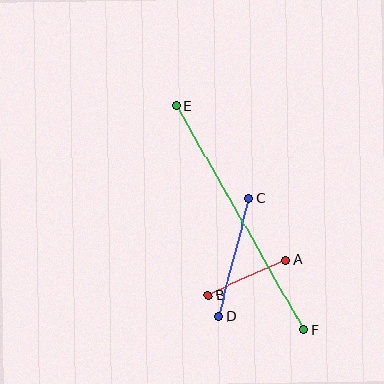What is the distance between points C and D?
The distance is approximately 122 pixels.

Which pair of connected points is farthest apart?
Points E and F are farthest apart.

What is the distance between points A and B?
The distance is approximately 85 pixels.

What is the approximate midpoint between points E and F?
The midpoint is at approximately (240, 218) pixels.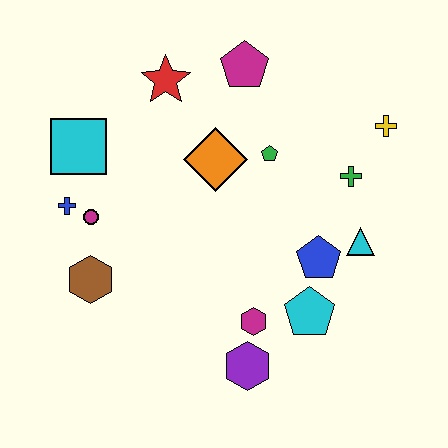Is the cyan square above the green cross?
Yes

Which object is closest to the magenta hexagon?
The purple hexagon is closest to the magenta hexagon.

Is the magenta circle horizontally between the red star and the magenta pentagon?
No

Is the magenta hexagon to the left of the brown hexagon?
No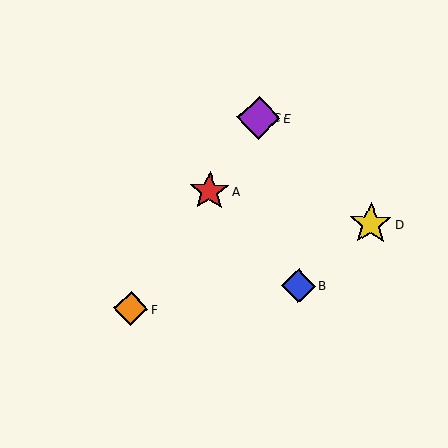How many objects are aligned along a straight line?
4 objects (A, C, E, F) are aligned along a straight line.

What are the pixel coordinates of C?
Object C is at (259, 118).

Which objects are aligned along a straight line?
Objects A, C, E, F are aligned along a straight line.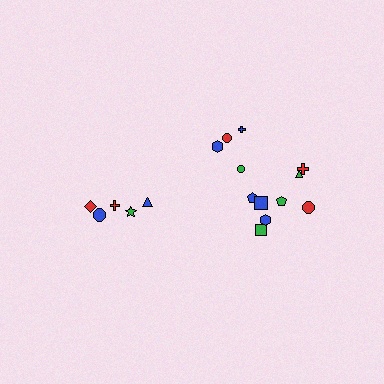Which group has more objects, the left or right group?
The right group.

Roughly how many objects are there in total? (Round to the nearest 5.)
Roughly 15 objects in total.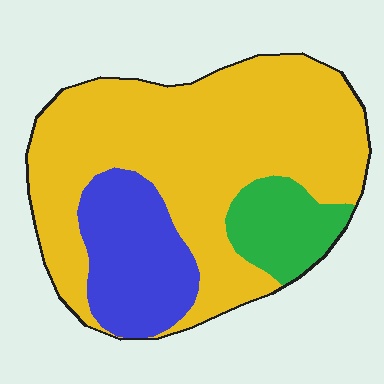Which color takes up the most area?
Yellow, at roughly 70%.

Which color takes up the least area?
Green, at roughly 10%.